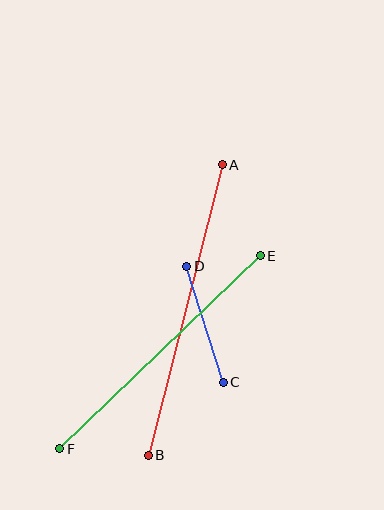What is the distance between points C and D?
The distance is approximately 122 pixels.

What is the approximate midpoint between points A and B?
The midpoint is at approximately (185, 310) pixels.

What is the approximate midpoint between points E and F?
The midpoint is at approximately (160, 352) pixels.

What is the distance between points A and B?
The distance is approximately 300 pixels.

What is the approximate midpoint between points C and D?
The midpoint is at approximately (205, 324) pixels.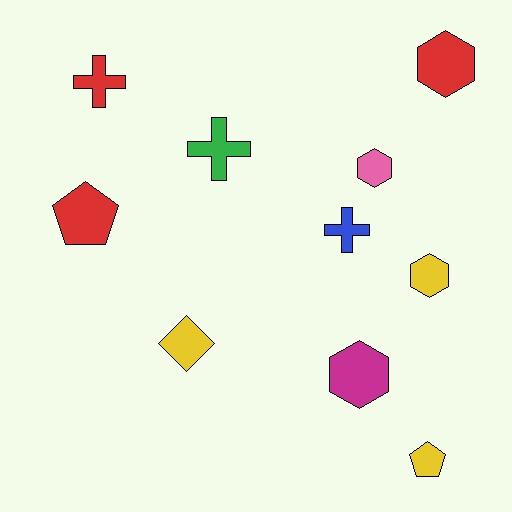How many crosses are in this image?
There are 3 crosses.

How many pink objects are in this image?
There is 1 pink object.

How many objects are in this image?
There are 10 objects.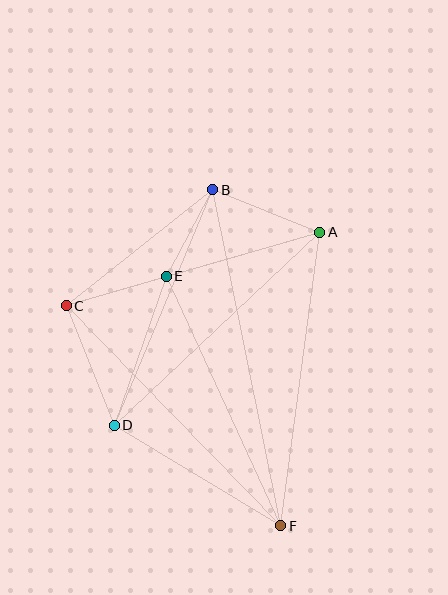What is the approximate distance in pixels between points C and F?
The distance between C and F is approximately 307 pixels.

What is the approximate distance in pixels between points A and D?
The distance between A and D is approximately 282 pixels.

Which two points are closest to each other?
Points B and E are closest to each other.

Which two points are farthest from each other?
Points B and F are farthest from each other.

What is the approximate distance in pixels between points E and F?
The distance between E and F is approximately 274 pixels.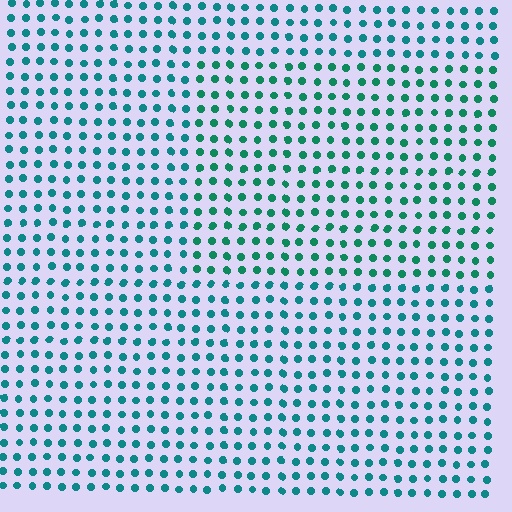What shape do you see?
I see a rectangle.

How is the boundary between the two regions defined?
The boundary is defined purely by a slight shift in hue (about 23 degrees). Spacing, size, and orientation are identical on both sides.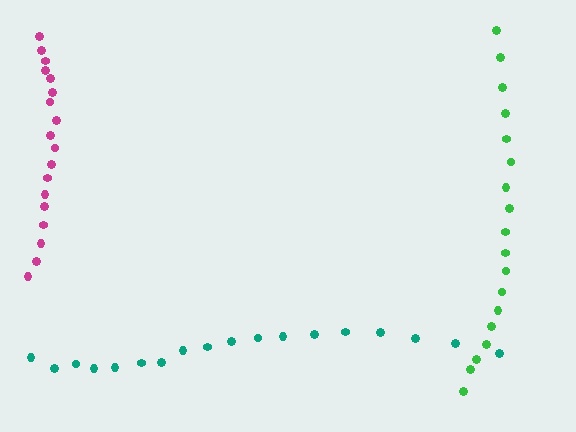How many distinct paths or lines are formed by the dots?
There are 3 distinct paths.